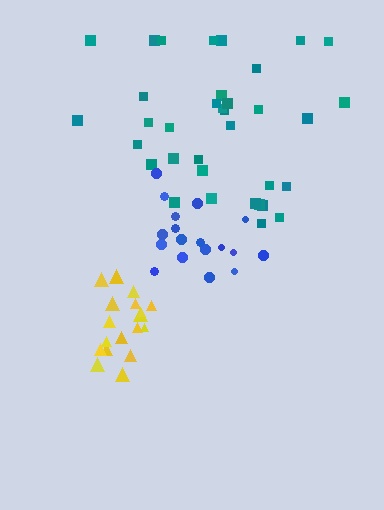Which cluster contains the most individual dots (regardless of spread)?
Teal (35).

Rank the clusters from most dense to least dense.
yellow, blue, teal.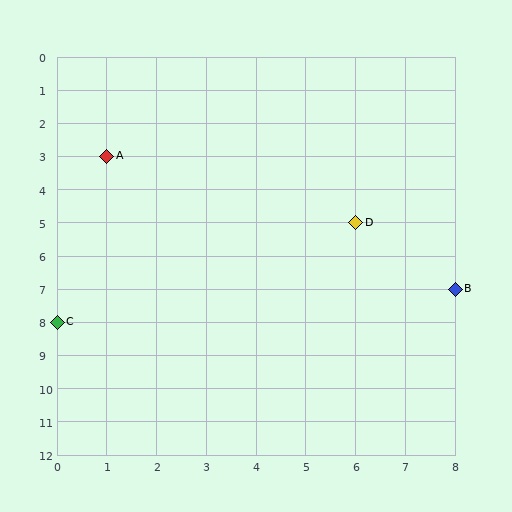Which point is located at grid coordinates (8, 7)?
Point B is at (8, 7).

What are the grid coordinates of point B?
Point B is at grid coordinates (8, 7).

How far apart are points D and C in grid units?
Points D and C are 6 columns and 3 rows apart (about 6.7 grid units diagonally).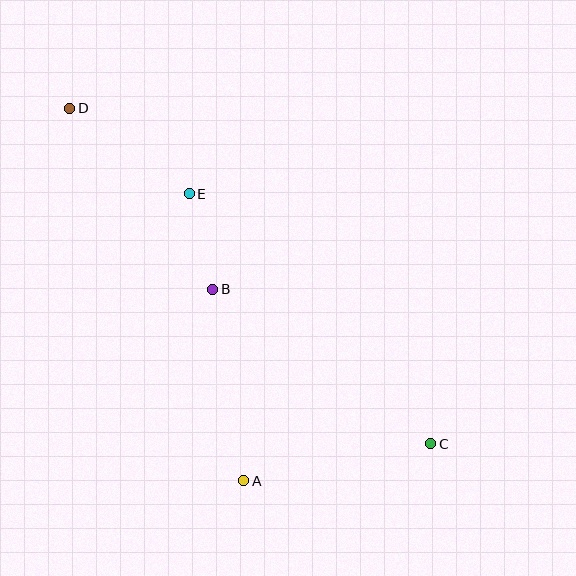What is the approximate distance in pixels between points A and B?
The distance between A and B is approximately 194 pixels.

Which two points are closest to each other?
Points B and E are closest to each other.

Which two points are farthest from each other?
Points C and D are farthest from each other.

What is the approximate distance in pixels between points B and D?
The distance between B and D is approximately 230 pixels.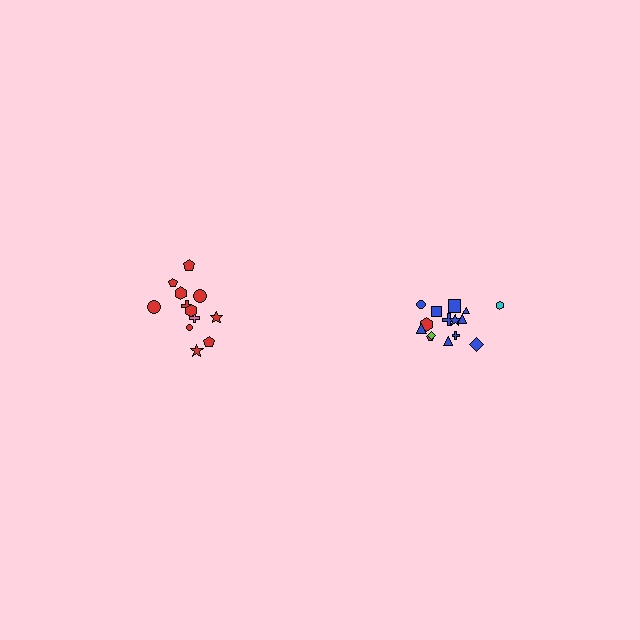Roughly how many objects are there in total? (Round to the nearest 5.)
Roughly 25 objects in total.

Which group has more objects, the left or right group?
The right group.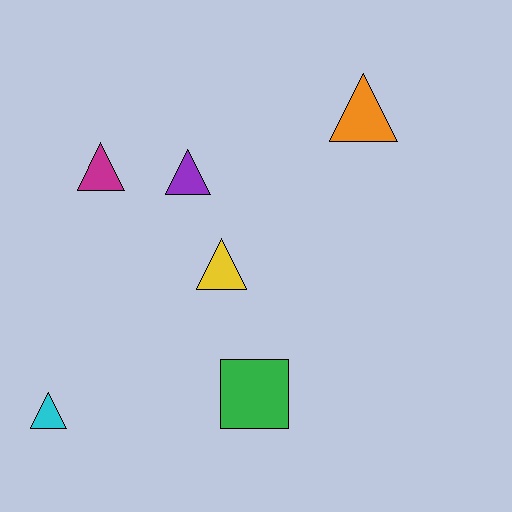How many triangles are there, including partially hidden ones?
There are 5 triangles.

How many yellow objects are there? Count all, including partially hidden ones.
There is 1 yellow object.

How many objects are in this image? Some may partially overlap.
There are 6 objects.